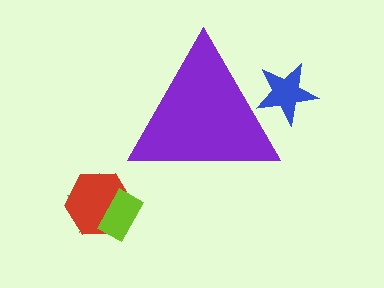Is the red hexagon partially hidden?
No, the red hexagon is fully visible.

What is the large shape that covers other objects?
A purple triangle.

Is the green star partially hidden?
No, the green star is fully visible.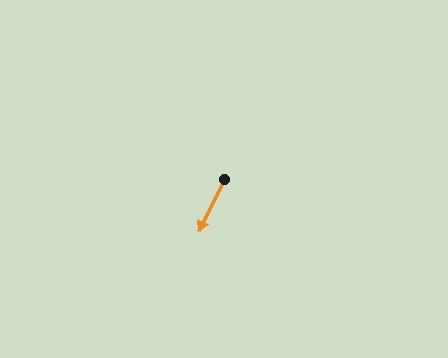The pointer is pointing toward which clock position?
Roughly 7 o'clock.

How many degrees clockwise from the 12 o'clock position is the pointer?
Approximately 206 degrees.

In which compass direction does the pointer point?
Southwest.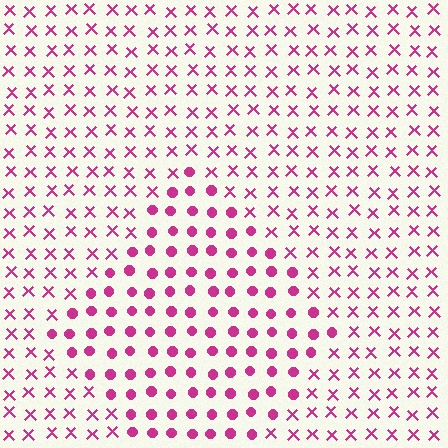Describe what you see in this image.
The image is filled with small magenta elements arranged in a uniform grid. A diamond-shaped region contains circles, while the surrounding area contains X marks. The boundary is defined purely by the change in element shape.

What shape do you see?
I see a diamond.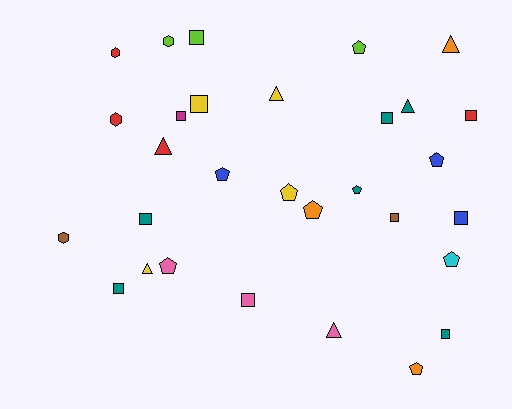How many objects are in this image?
There are 30 objects.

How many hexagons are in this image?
There are 4 hexagons.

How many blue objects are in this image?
There are 3 blue objects.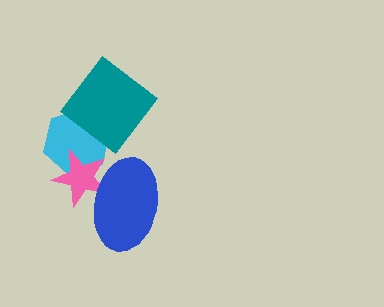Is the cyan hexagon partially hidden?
Yes, it is partially covered by another shape.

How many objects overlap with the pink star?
2 objects overlap with the pink star.